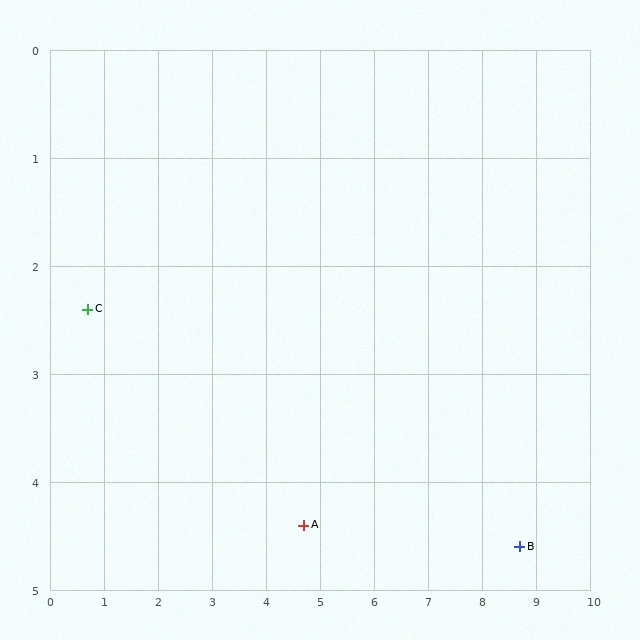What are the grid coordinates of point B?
Point B is at approximately (8.7, 4.6).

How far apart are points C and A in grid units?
Points C and A are about 4.5 grid units apart.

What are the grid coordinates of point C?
Point C is at approximately (0.7, 2.4).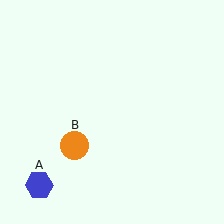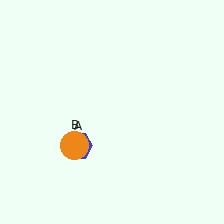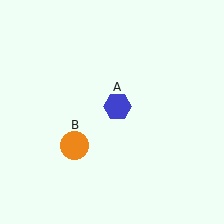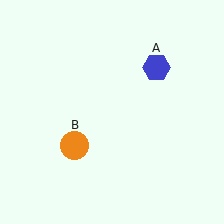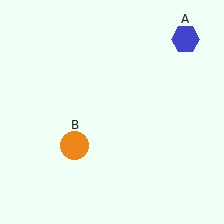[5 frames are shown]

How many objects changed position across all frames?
1 object changed position: blue hexagon (object A).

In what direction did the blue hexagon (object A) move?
The blue hexagon (object A) moved up and to the right.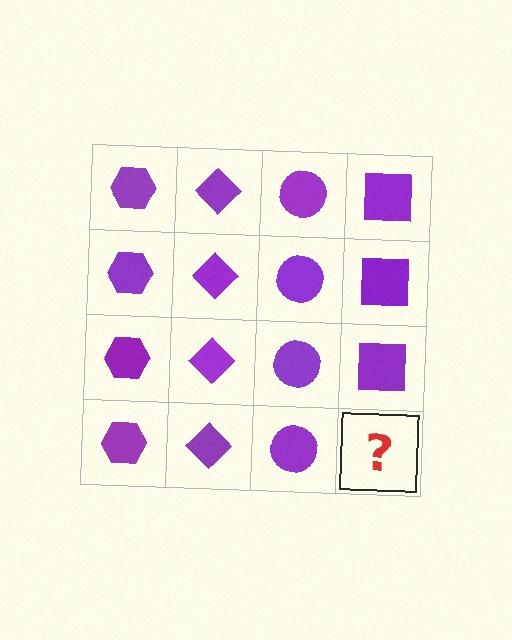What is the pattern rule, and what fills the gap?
The rule is that each column has a consistent shape. The gap should be filled with a purple square.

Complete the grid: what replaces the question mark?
The question mark should be replaced with a purple square.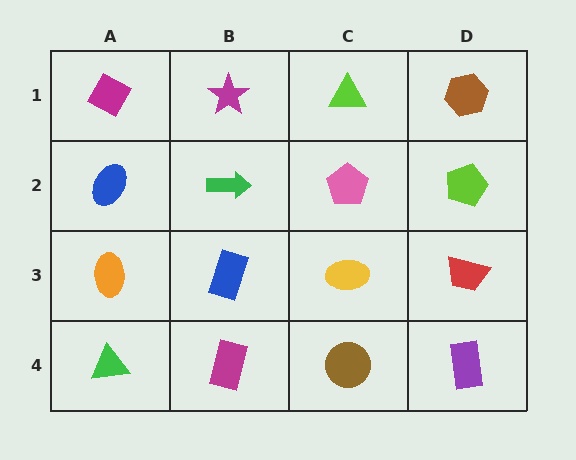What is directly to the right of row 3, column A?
A blue rectangle.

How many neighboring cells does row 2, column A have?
3.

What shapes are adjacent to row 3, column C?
A pink pentagon (row 2, column C), a brown circle (row 4, column C), a blue rectangle (row 3, column B), a red trapezoid (row 3, column D).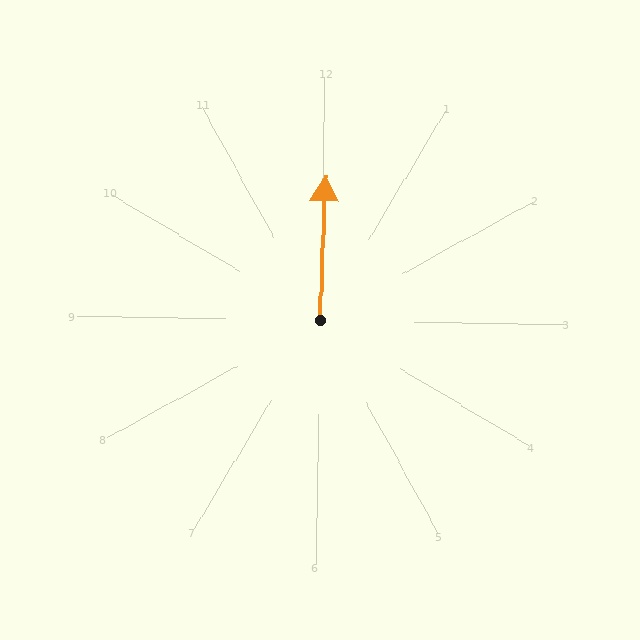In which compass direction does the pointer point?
North.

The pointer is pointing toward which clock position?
Roughly 12 o'clock.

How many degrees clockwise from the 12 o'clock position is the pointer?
Approximately 1 degrees.